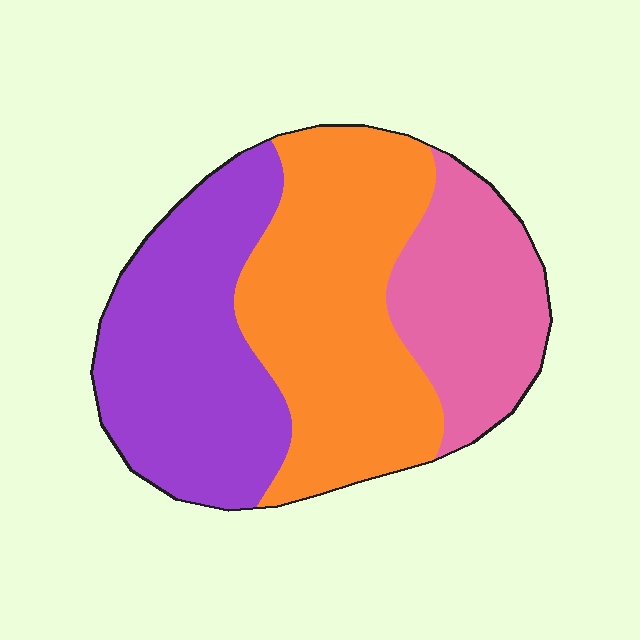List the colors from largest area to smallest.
From largest to smallest: orange, purple, pink.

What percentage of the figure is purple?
Purple covers roughly 35% of the figure.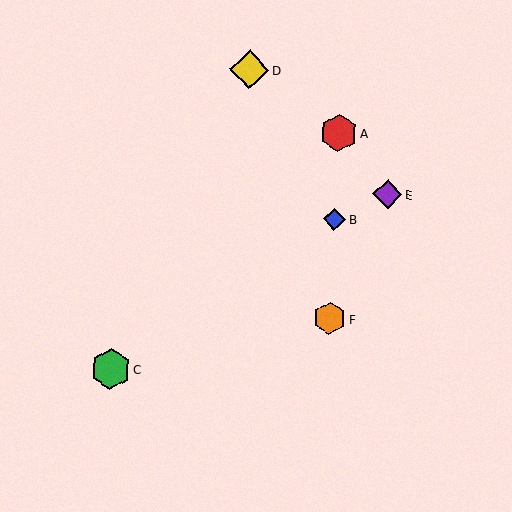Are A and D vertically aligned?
No, A is at x≈339 and D is at x≈250.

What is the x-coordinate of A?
Object A is at x≈339.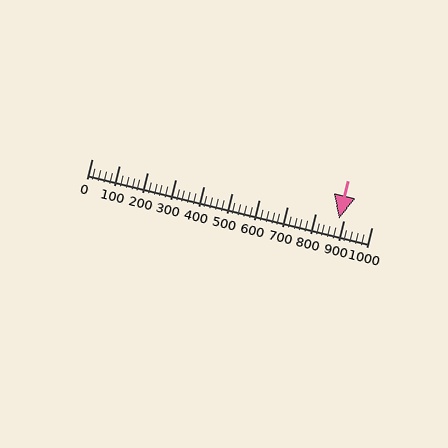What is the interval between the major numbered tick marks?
The major tick marks are spaced 100 units apart.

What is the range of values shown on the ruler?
The ruler shows values from 0 to 1000.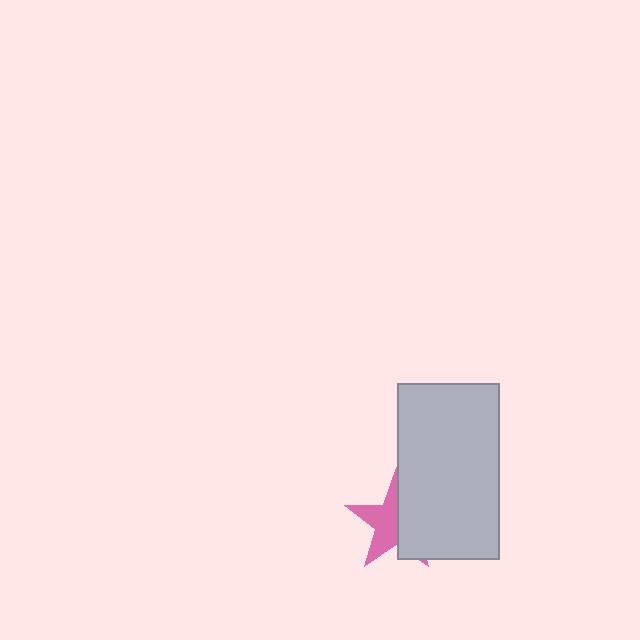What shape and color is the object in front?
The object in front is a light gray rectangle.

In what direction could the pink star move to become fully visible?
The pink star could move left. That would shift it out from behind the light gray rectangle entirely.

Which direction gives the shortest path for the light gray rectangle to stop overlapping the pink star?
Moving right gives the shortest separation.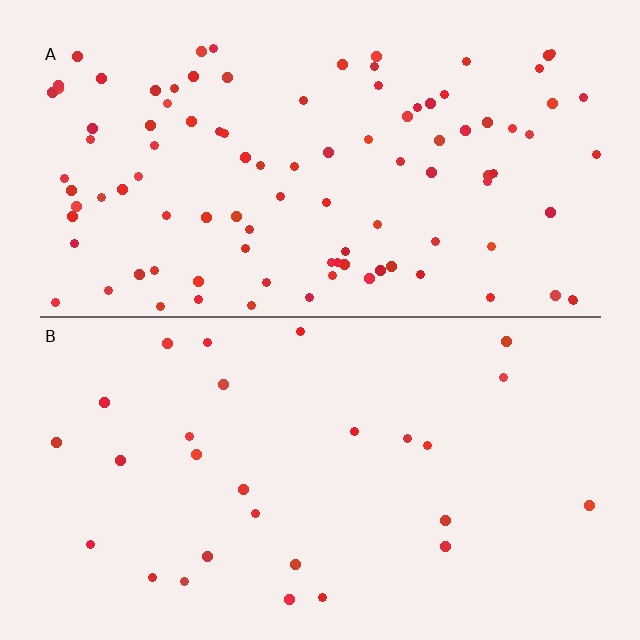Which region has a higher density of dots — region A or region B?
A (the top).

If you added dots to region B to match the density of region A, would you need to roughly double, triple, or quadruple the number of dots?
Approximately quadruple.